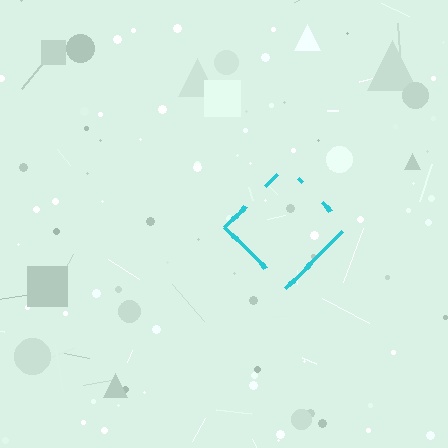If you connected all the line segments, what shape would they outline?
They would outline a diamond.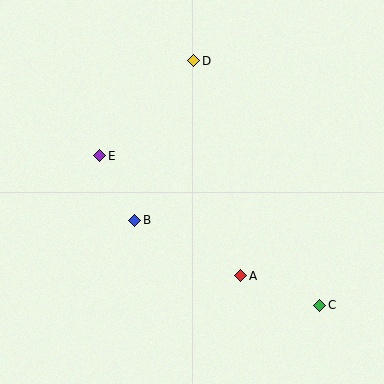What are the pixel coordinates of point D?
Point D is at (194, 61).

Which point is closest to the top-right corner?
Point D is closest to the top-right corner.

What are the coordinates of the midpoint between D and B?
The midpoint between D and B is at (164, 141).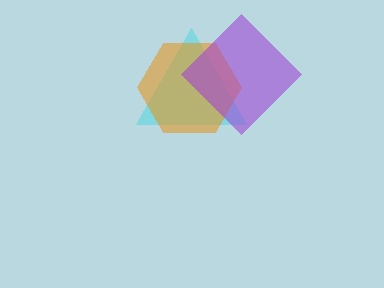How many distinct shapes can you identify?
There are 3 distinct shapes: a cyan triangle, an orange hexagon, a purple diamond.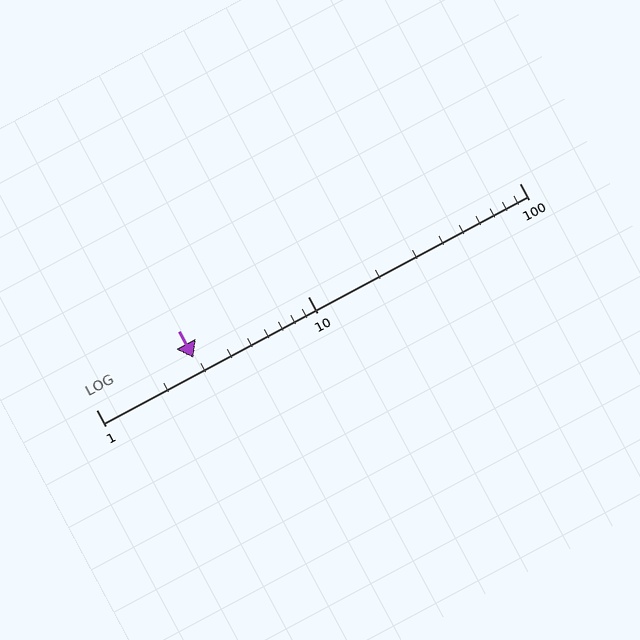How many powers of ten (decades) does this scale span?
The scale spans 2 decades, from 1 to 100.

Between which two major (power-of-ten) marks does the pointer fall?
The pointer is between 1 and 10.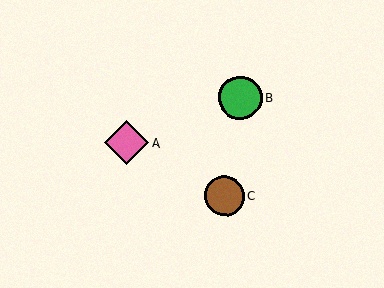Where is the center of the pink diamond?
The center of the pink diamond is at (127, 143).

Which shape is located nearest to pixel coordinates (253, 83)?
The green circle (labeled B) at (240, 98) is nearest to that location.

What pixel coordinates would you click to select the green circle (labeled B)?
Click at (240, 98) to select the green circle B.